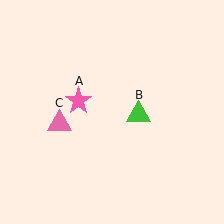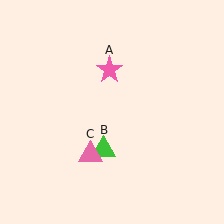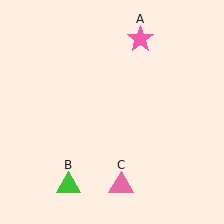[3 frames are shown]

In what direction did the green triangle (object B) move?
The green triangle (object B) moved down and to the left.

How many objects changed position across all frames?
3 objects changed position: pink star (object A), green triangle (object B), pink triangle (object C).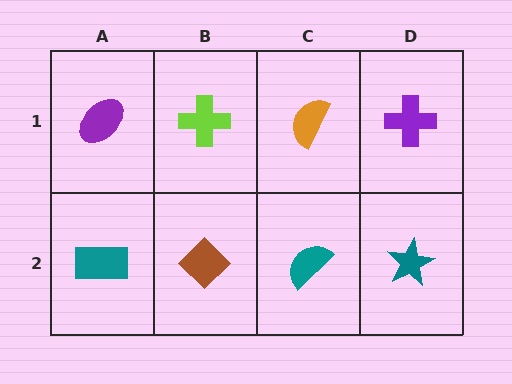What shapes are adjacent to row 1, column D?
A teal star (row 2, column D), an orange semicircle (row 1, column C).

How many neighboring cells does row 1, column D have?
2.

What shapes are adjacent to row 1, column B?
A brown diamond (row 2, column B), a purple ellipse (row 1, column A), an orange semicircle (row 1, column C).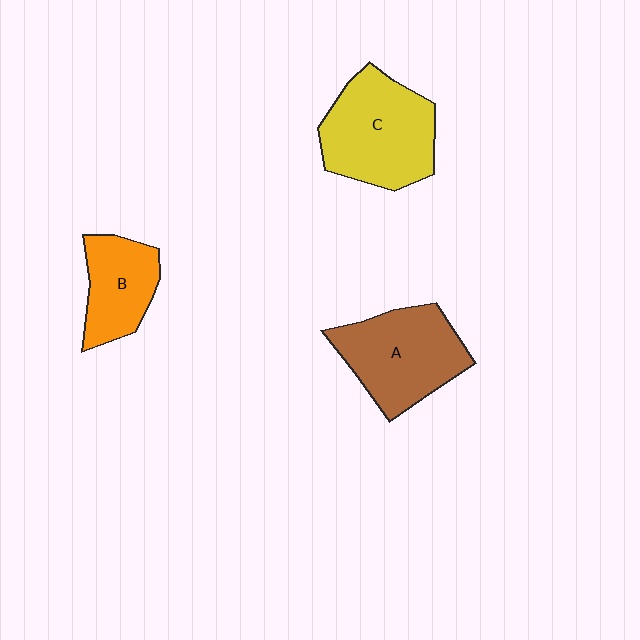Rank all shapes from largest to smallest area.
From largest to smallest: C (yellow), A (brown), B (orange).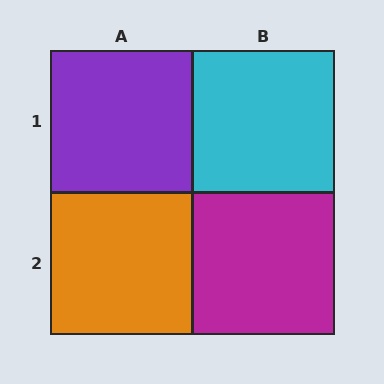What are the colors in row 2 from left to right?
Orange, magenta.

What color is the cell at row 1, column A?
Purple.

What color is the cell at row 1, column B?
Cyan.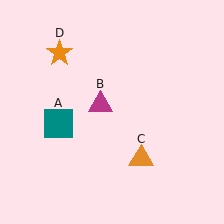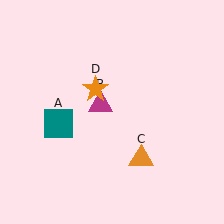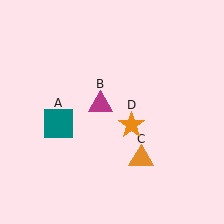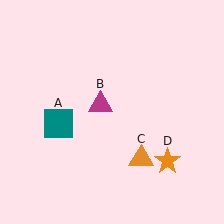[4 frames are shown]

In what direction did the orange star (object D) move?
The orange star (object D) moved down and to the right.